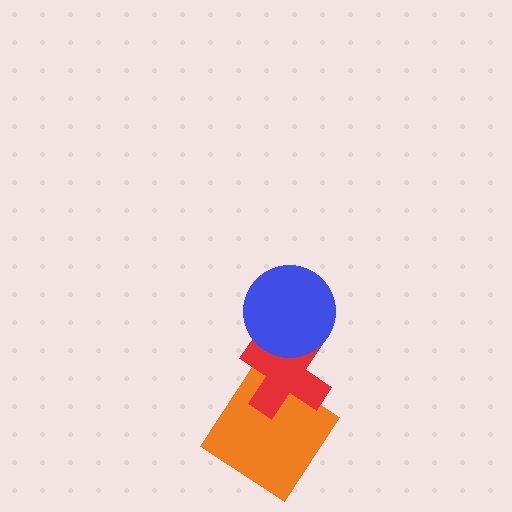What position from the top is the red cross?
The red cross is 2nd from the top.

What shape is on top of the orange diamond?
The red cross is on top of the orange diamond.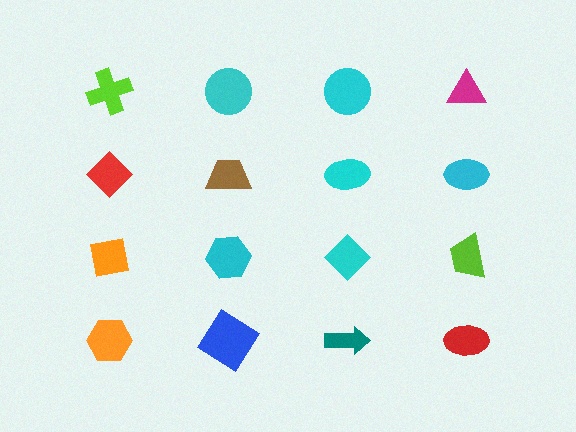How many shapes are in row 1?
4 shapes.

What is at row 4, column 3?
A teal arrow.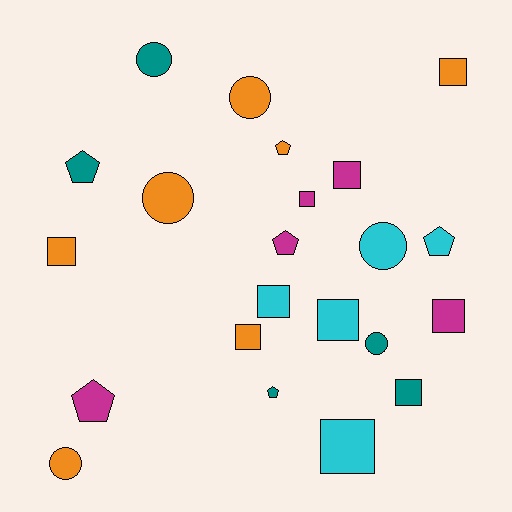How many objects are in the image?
There are 22 objects.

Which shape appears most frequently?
Square, with 10 objects.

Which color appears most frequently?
Orange, with 7 objects.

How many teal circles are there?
There are 2 teal circles.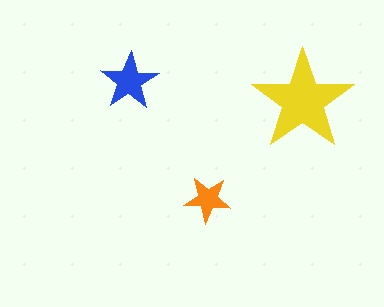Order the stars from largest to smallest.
the yellow one, the blue one, the orange one.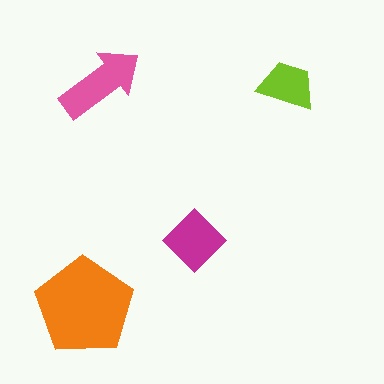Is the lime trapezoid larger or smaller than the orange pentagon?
Smaller.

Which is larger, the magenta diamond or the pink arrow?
The pink arrow.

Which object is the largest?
The orange pentagon.